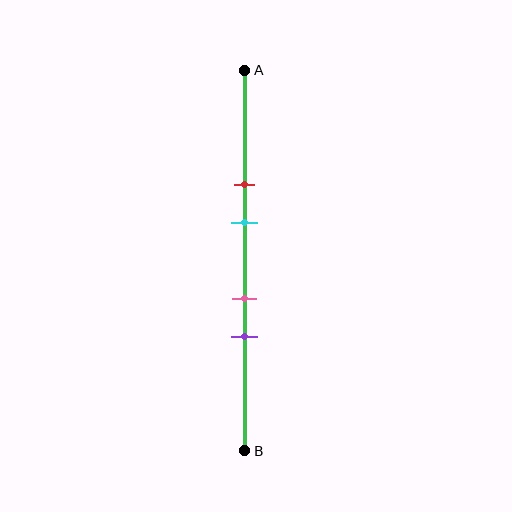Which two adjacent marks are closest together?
The pink and purple marks are the closest adjacent pair.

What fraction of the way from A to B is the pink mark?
The pink mark is approximately 60% (0.6) of the way from A to B.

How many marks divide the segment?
There are 4 marks dividing the segment.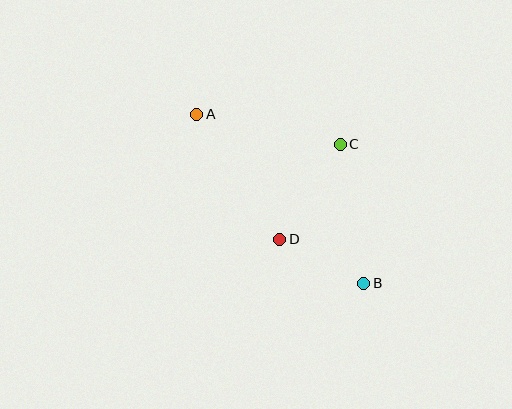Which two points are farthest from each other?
Points A and B are farthest from each other.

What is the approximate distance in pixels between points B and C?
The distance between B and C is approximately 141 pixels.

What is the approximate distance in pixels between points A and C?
The distance between A and C is approximately 147 pixels.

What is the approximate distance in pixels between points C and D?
The distance between C and D is approximately 113 pixels.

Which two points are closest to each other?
Points B and D are closest to each other.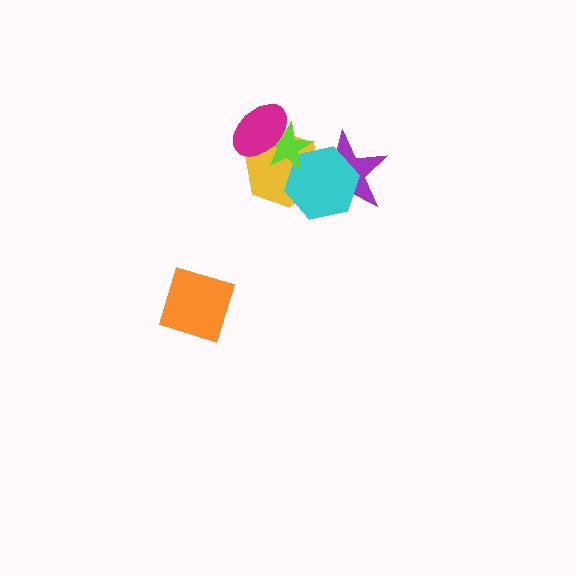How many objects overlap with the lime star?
3 objects overlap with the lime star.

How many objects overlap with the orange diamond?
0 objects overlap with the orange diamond.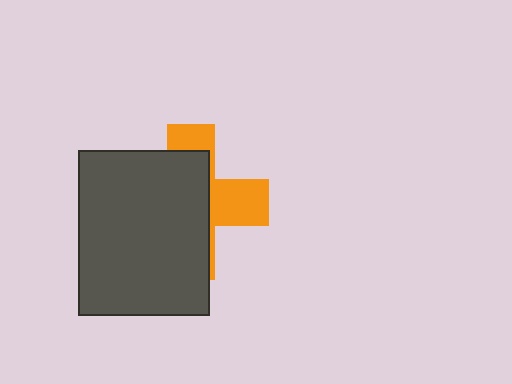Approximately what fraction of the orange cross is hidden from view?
Roughly 64% of the orange cross is hidden behind the dark gray rectangle.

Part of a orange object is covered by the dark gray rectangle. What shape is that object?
It is a cross.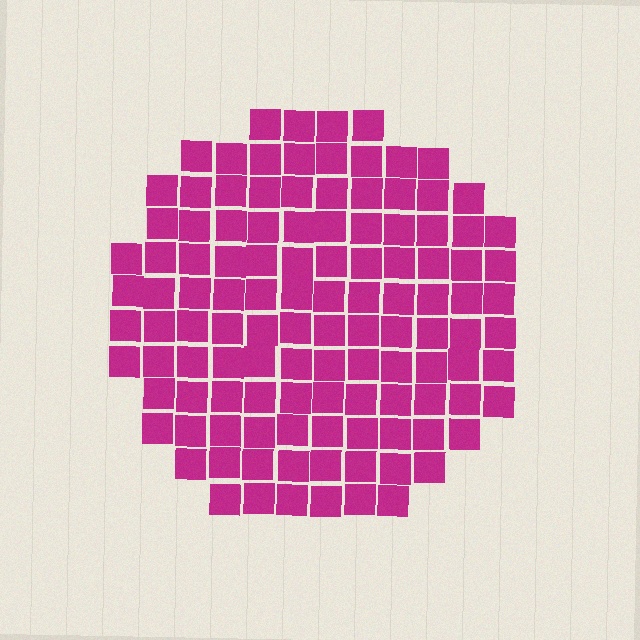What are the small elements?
The small elements are squares.